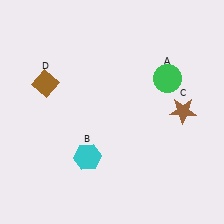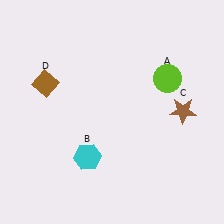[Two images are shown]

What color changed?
The circle (A) changed from green in Image 1 to lime in Image 2.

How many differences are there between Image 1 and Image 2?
There is 1 difference between the two images.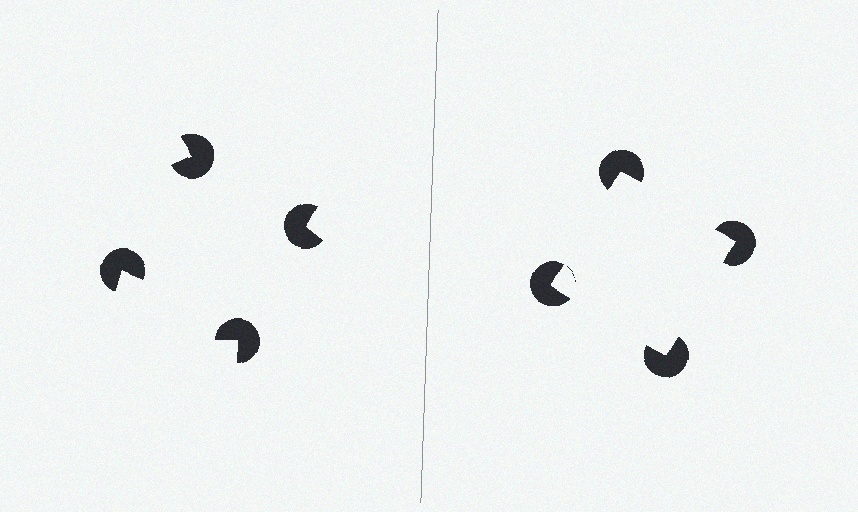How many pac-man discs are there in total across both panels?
8 — 4 on each side.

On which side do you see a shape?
An illusory square appears on the right side. On the left side the wedge cuts are rotated, so no coherent shape forms.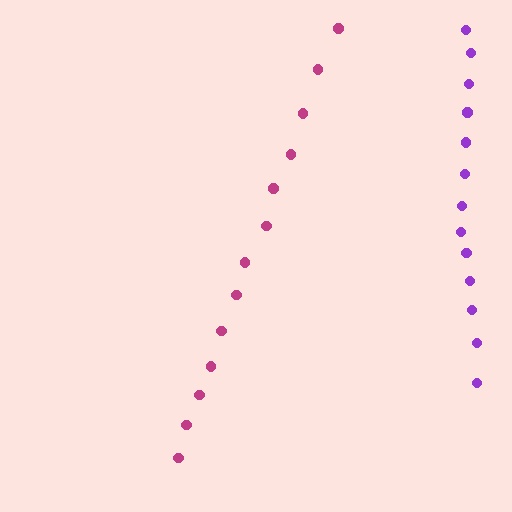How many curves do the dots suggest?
There are 2 distinct paths.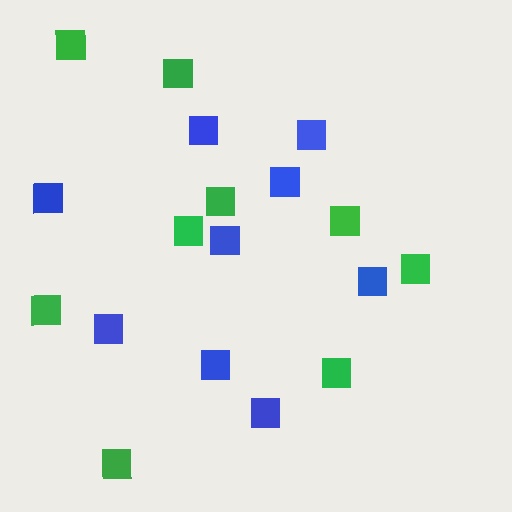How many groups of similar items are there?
There are 2 groups: one group of blue squares (9) and one group of green squares (9).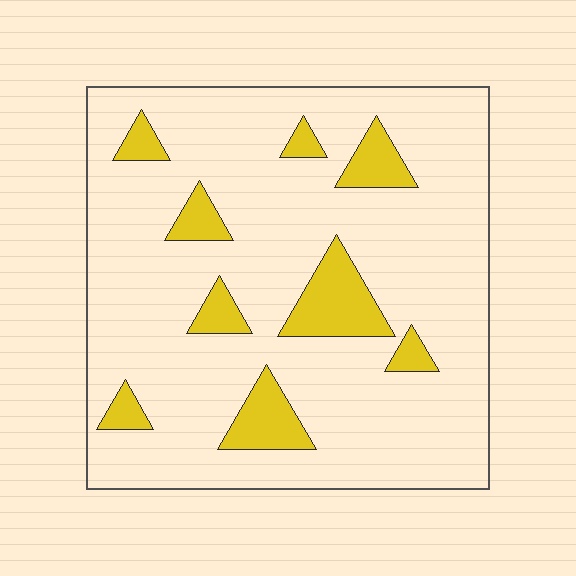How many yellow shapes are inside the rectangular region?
9.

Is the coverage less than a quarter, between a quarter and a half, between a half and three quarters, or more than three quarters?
Less than a quarter.